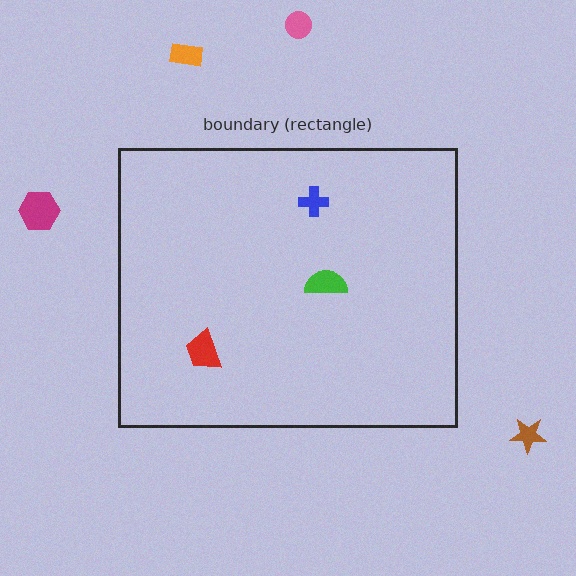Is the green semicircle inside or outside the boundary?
Inside.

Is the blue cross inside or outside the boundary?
Inside.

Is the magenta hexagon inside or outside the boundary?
Outside.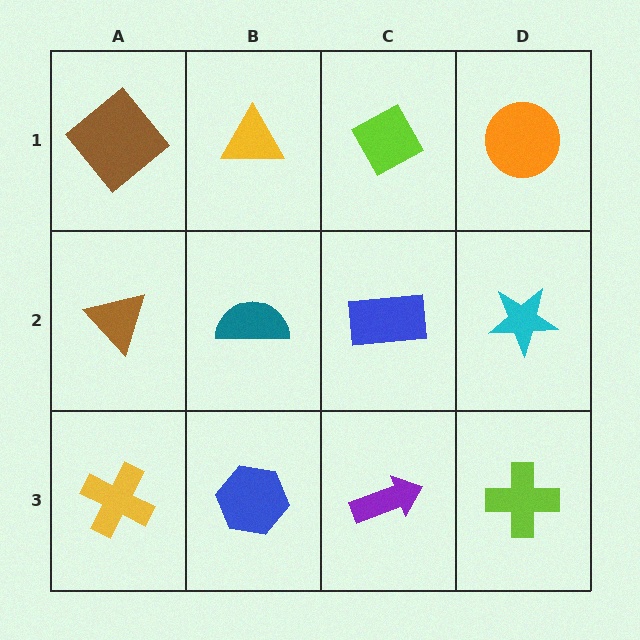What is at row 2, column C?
A blue rectangle.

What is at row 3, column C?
A purple arrow.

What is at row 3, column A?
A yellow cross.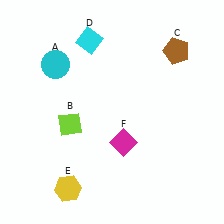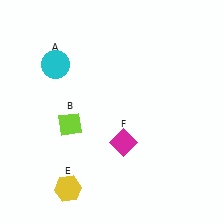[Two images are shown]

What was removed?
The brown pentagon (C), the cyan diamond (D) were removed in Image 2.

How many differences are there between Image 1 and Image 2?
There are 2 differences between the two images.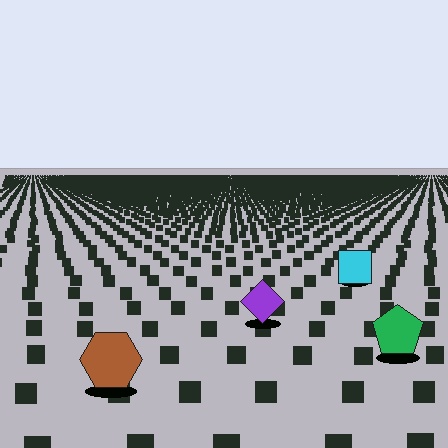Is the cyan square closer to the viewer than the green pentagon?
No. The green pentagon is closer — you can tell from the texture gradient: the ground texture is coarser near it.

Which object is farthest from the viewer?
The cyan square is farthest from the viewer. It appears smaller and the ground texture around it is denser.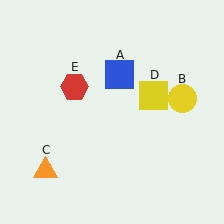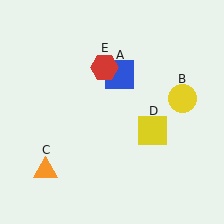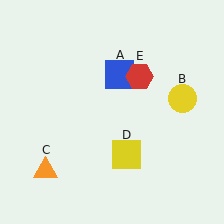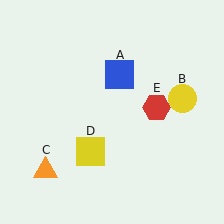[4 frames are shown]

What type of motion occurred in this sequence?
The yellow square (object D), red hexagon (object E) rotated clockwise around the center of the scene.